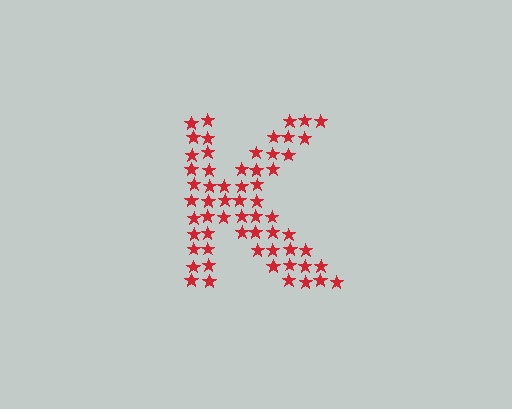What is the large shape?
The large shape is the letter K.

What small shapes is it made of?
It is made of small stars.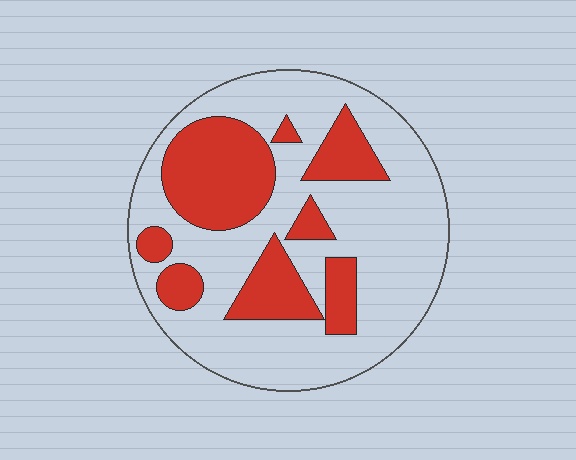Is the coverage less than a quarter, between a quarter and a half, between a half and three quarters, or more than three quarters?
Between a quarter and a half.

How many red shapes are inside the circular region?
8.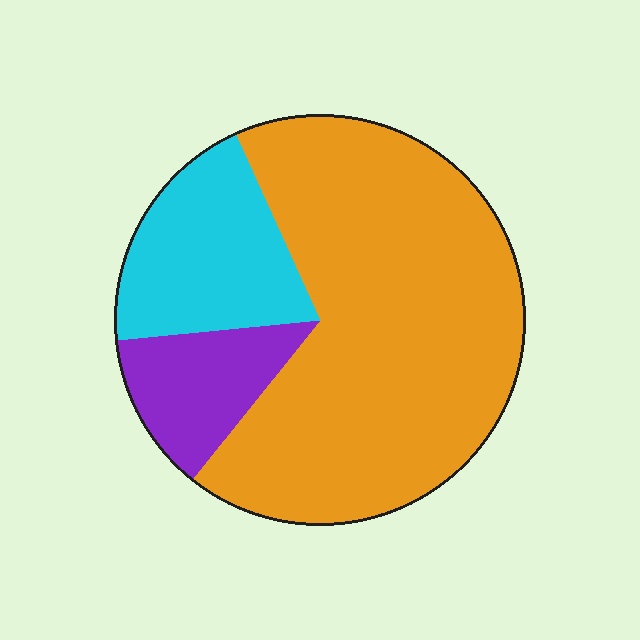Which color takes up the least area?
Purple, at roughly 15%.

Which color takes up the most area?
Orange, at roughly 65%.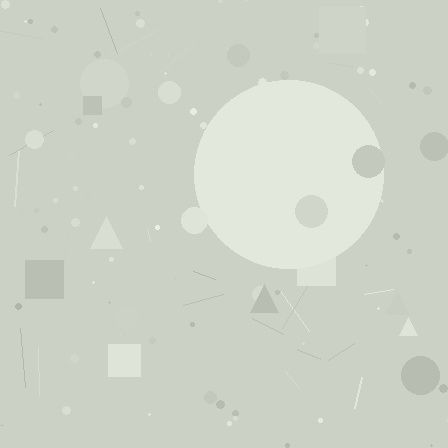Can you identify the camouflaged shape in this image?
The camouflaged shape is a circle.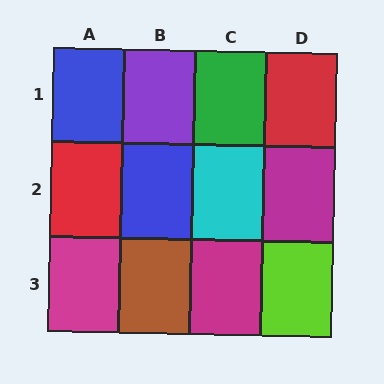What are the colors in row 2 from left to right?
Red, blue, cyan, magenta.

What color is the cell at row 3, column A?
Magenta.